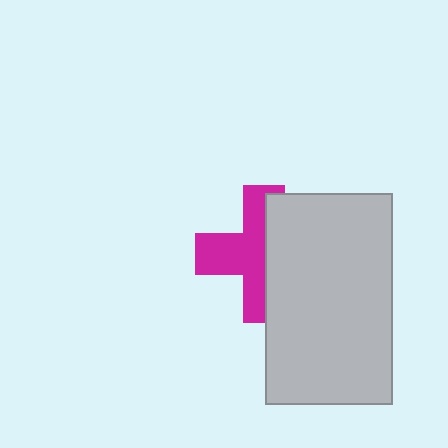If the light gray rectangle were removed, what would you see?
You would see the complete magenta cross.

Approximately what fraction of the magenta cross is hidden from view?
Roughly 47% of the magenta cross is hidden behind the light gray rectangle.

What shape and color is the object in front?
The object in front is a light gray rectangle.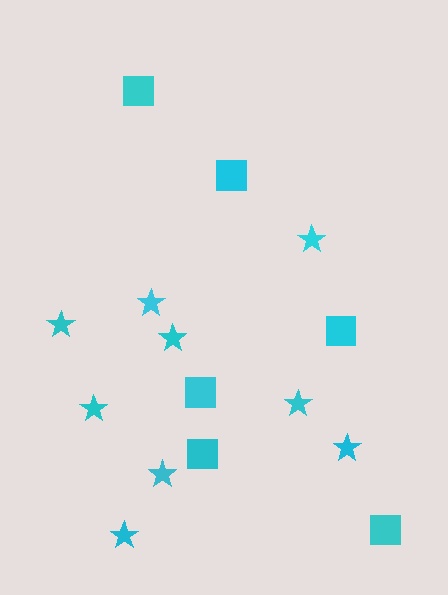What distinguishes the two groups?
There are 2 groups: one group of stars (9) and one group of squares (6).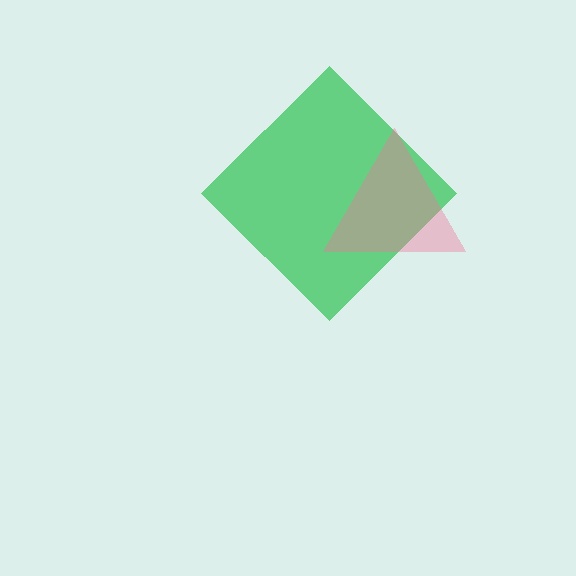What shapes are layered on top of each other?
The layered shapes are: a green diamond, a pink triangle.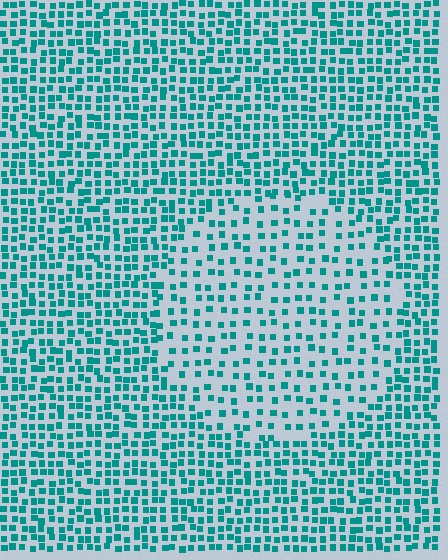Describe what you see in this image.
The image contains small teal elements arranged at two different densities. A circle-shaped region is visible where the elements are less densely packed than the surrounding area.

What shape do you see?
I see a circle.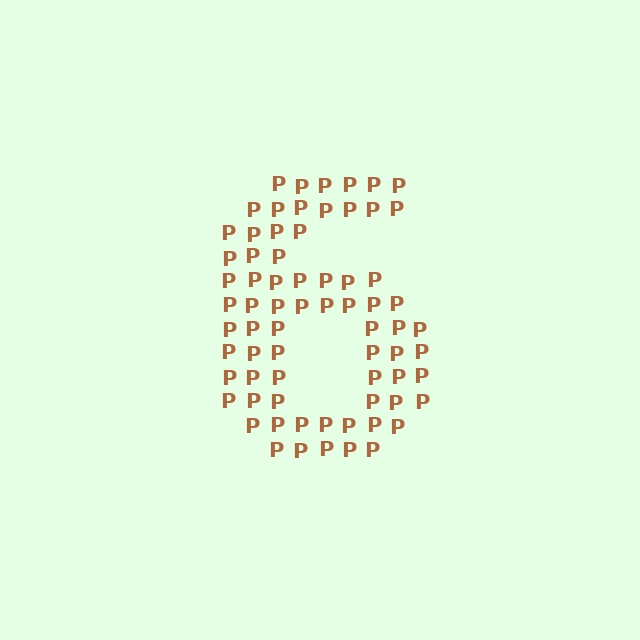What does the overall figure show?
The overall figure shows the digit 6.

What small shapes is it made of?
It is made of small letter P's.